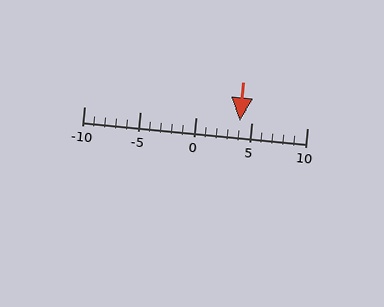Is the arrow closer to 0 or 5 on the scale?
The arrow is closer to 5.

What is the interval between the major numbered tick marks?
The major tick marks are spaced 5 units apart.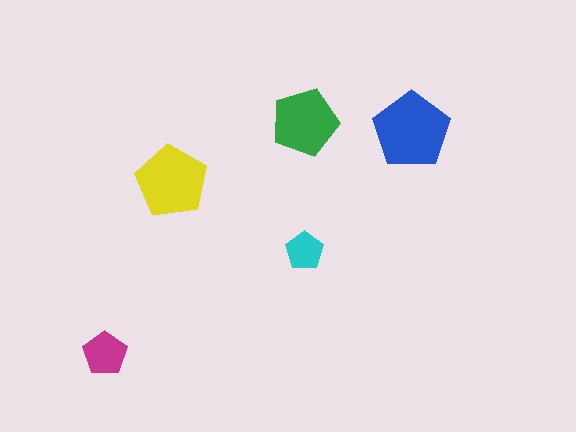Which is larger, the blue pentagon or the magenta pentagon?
The blue one.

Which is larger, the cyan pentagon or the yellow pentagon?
The yellow one.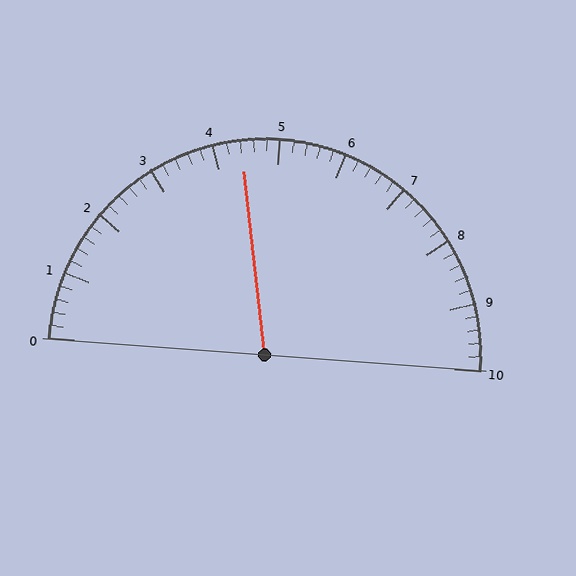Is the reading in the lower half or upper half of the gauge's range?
The reading is in the lower half of the range (0 to 10).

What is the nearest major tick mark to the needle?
The nearest major tick mark is 4.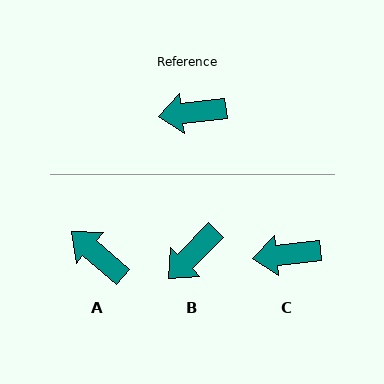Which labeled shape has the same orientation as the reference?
C.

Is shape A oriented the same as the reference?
No, it is off by about 48 degrees.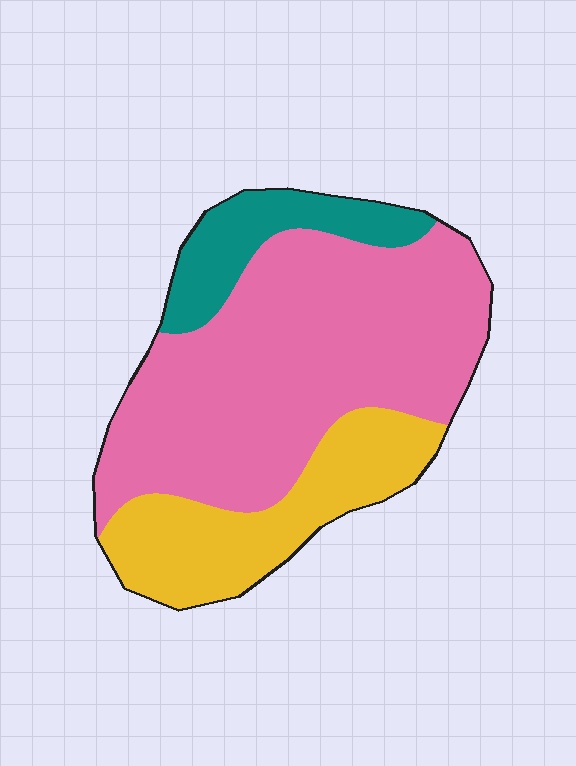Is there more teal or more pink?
Pink.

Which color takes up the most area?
Pink, at roughly 60%.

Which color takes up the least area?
Teal, at roughly 15%.